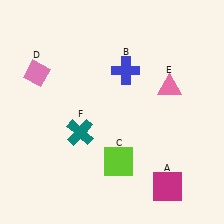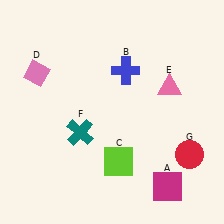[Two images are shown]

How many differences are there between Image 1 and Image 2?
There is 1 difference between the two images.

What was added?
A red circle (G) was added in Image 2.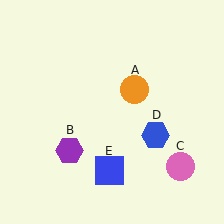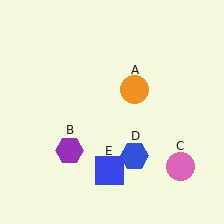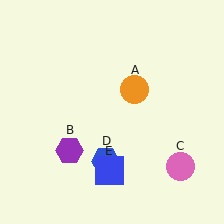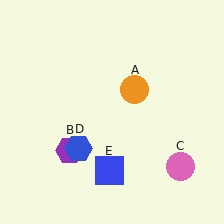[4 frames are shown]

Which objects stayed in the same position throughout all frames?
Orange circle (object A) and purple hexagon (object B) and pink circle (object C) and blue square (object E) remained stationary.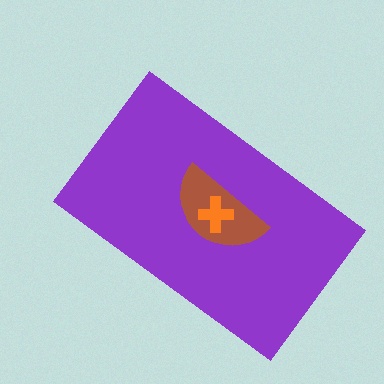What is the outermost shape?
The purple rectangle.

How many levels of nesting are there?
3.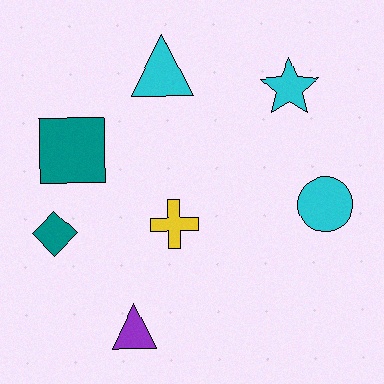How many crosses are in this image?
There is 1 cross.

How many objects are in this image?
There are 7 objects.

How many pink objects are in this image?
There are no pink objects.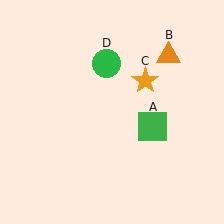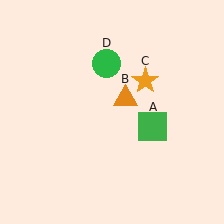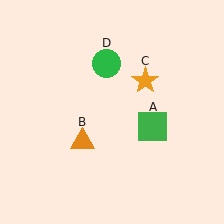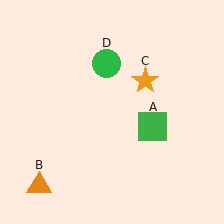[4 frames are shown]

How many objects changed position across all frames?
1 object changed position: orange triangle (object B).